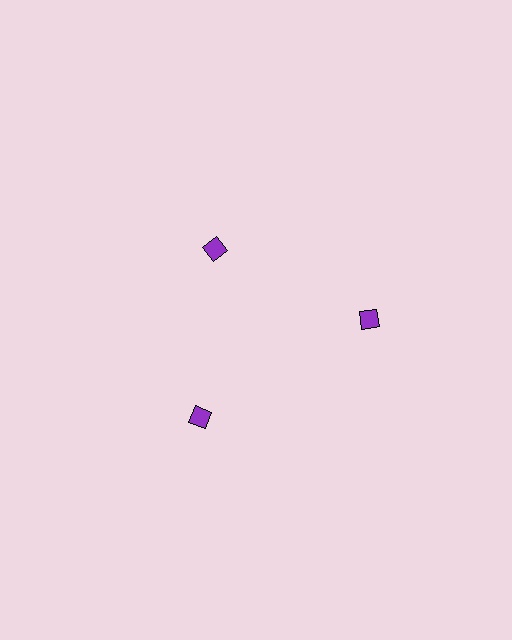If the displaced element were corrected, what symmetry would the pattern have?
It would have 3-fold rotational symmetry — the pattern would map onto itself every 120 degrees.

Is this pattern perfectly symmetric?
No. The 3 purple diamonds are arranged in a ring, but one element near the 11 o'clock position is pulled inward toward the center, breaking the 3-fold rotational symmetry.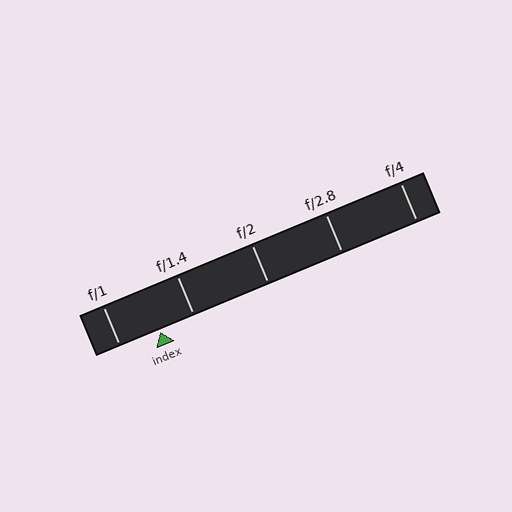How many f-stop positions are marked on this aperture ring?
There are 5 f-stop positions marked.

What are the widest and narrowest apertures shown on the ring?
The widest aperture shown is f/1 and the narrowest is f/4.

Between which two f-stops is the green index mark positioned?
The index mark is between f/1 and f/1.4.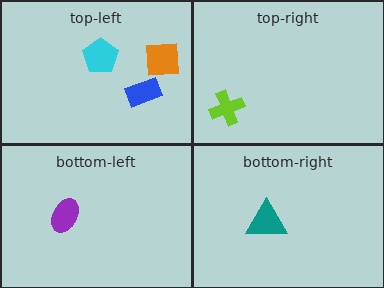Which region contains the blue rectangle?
The top-left region.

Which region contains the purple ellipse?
The bottom-left region.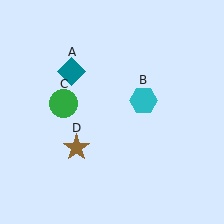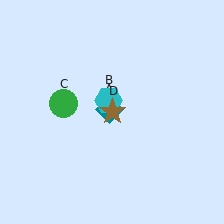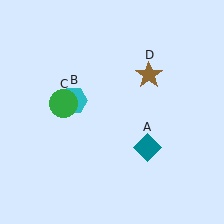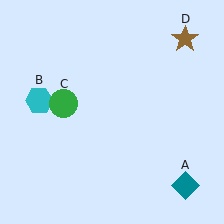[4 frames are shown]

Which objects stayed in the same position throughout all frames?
Green circle (object C) remained stationary.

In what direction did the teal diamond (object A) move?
The teal diamond (object A) moved down and to the right.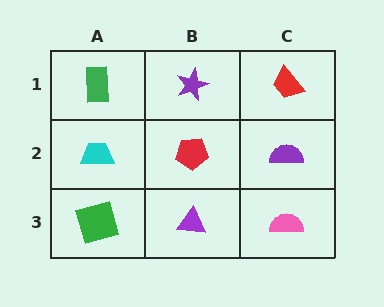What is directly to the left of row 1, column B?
A green rectangle.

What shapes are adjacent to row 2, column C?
A red trapezoid (row 1, column C), a pink semicircle (row 3, column C), a red pentagon (row 2, column B).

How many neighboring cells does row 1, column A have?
2.